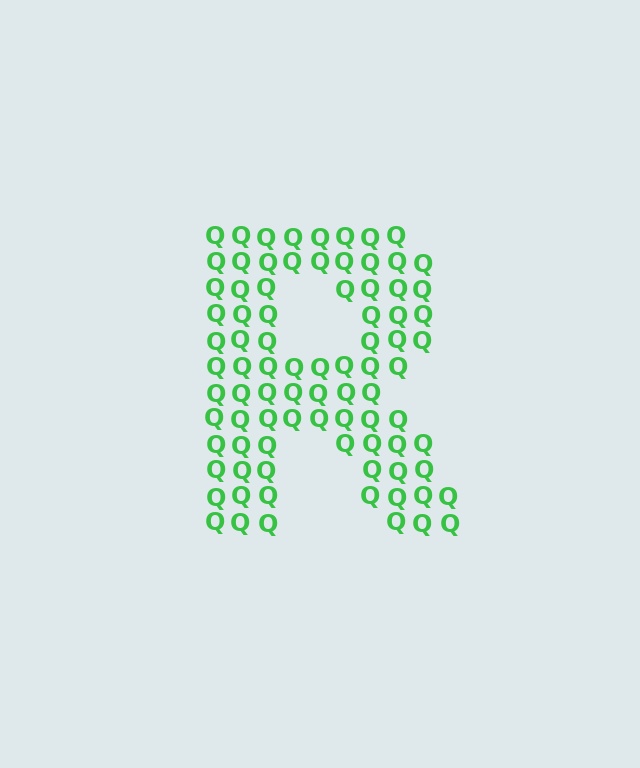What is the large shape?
The large shape is the letter R.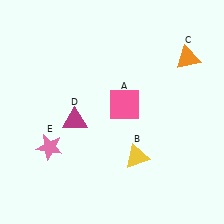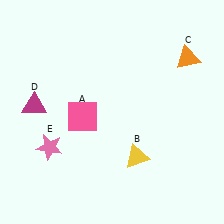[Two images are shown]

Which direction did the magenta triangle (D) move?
The magenta triangle (D) moved left.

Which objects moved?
The objects that moved are: the pink square (A), the magenta triangle (D).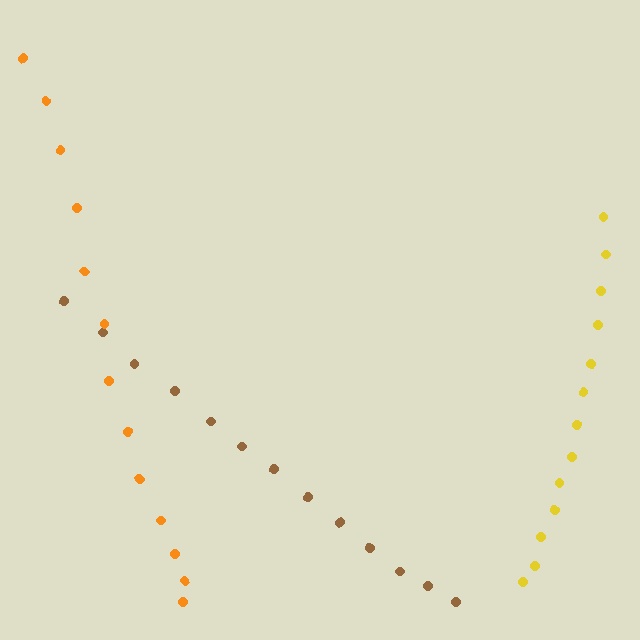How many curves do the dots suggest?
There are 3 distinct paths.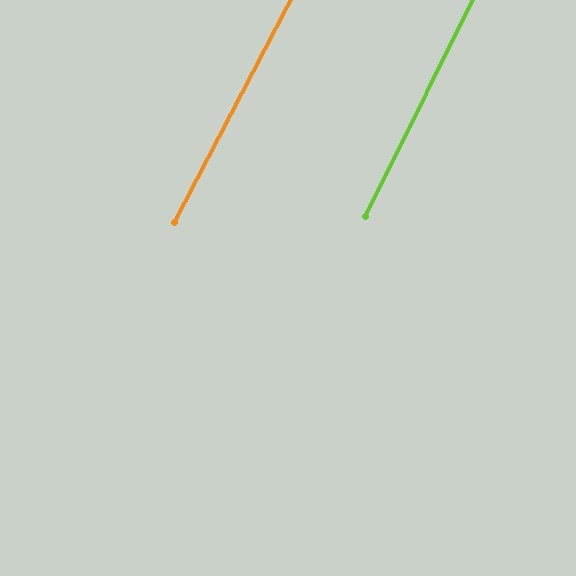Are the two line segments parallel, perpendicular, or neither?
Parallel — their directions differ by only 1.2°.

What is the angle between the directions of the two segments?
Approximately 1 degree.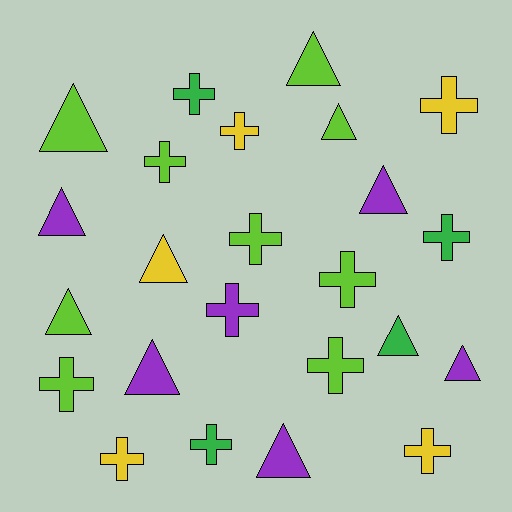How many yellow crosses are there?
There are 4 yellow crosses.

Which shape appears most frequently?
Cross, with 13 objects.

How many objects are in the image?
There are 24 objects.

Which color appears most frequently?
Lime, with 9 objects.